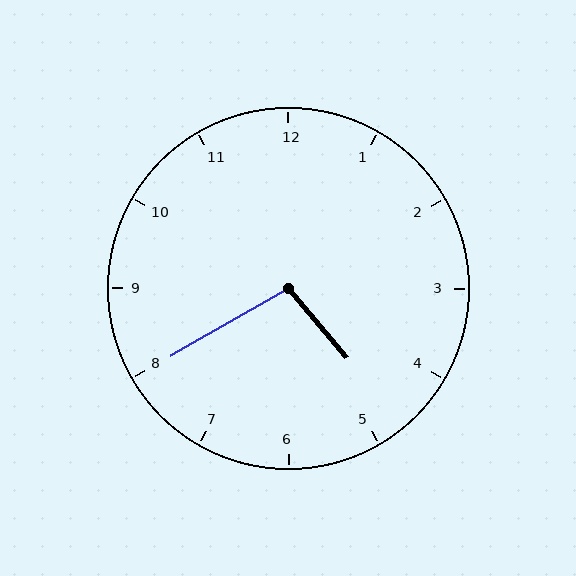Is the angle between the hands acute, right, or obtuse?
It is obtuse.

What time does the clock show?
4:40.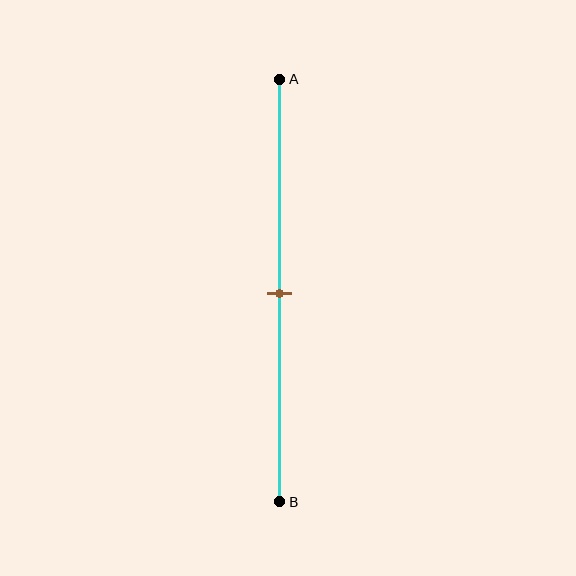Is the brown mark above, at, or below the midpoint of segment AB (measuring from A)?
The brown mark is approximately at the midpoint of segment AB.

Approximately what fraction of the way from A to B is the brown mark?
The brown mark is approximately 50% of the way from A to B.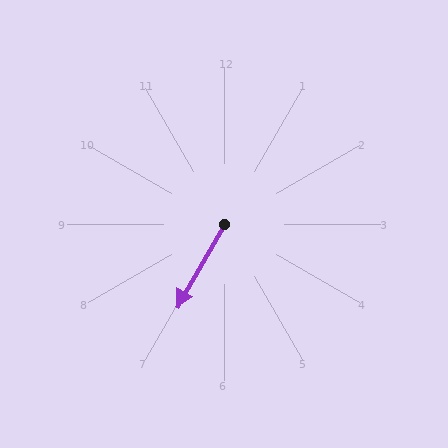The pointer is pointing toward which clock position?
Roughly 7 o'clock.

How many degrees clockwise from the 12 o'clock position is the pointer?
Approximately 210 degrees.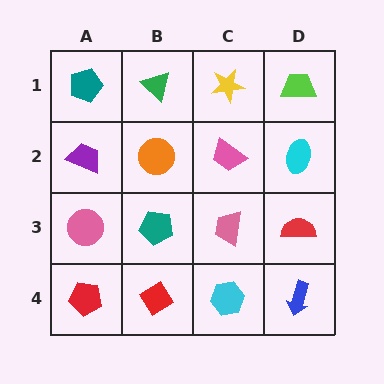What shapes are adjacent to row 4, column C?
A pink trapezoid (row 3, column C), a red diamond (row 4, column B), a blue arrow (row 4, column D).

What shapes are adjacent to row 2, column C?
A yellow star (row 1, column C), a pink trapezoid (row 3, column C), an orange circle (row 2, column B), a cyan ellipse (row 2, column D).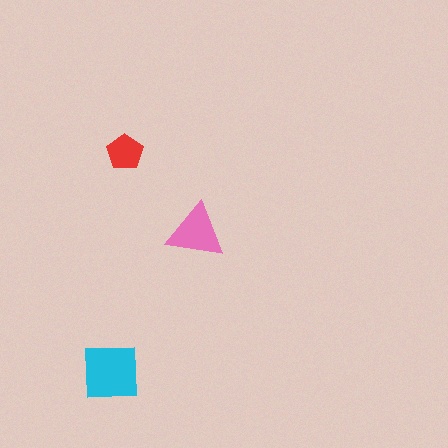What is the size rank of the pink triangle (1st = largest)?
2nd.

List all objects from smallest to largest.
The red pentagon, the pink triangle, the cyan square.